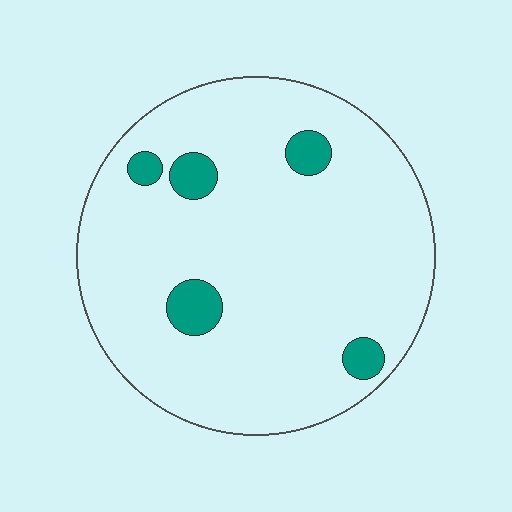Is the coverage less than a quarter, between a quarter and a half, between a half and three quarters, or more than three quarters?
Less than a quarter.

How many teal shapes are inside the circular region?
5.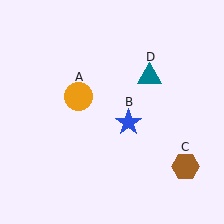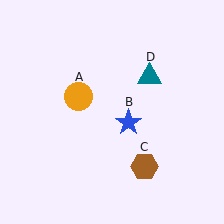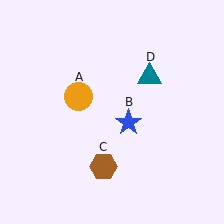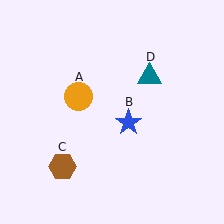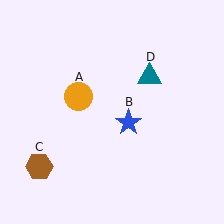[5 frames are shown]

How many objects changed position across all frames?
1 object changed position: brown hexagon (object C).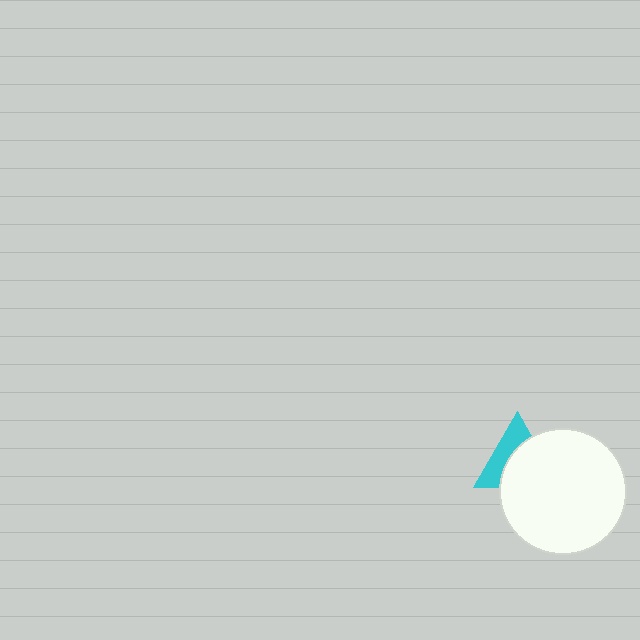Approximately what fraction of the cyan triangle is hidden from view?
Roughly 57% of the cyan triangle is hidden behind the white circle.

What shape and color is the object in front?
The object in front is a white circle.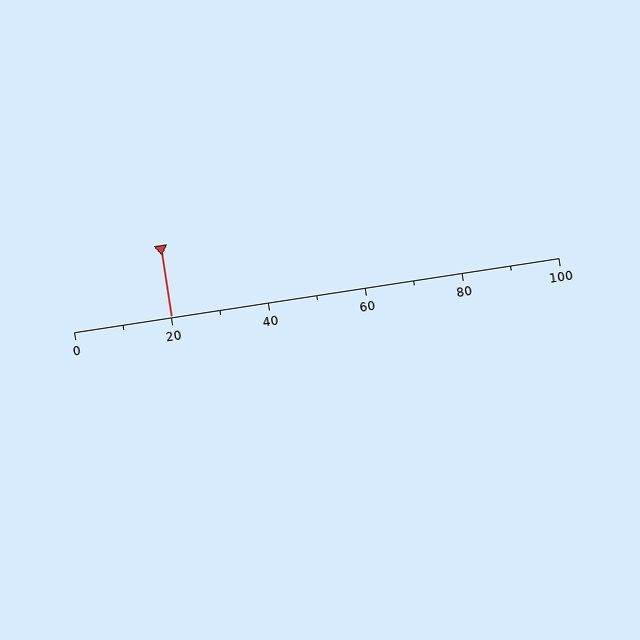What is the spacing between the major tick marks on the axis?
The major ticks are spaced 20 apart.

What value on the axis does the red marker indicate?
The marker indicates approximately 20.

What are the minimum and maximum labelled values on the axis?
The axis runs from 0 to 100.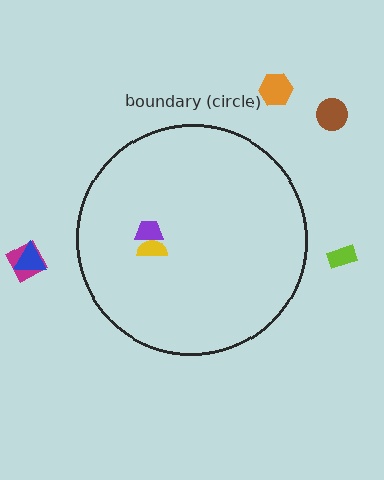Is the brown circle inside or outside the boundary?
Outside.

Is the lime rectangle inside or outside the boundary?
Outside.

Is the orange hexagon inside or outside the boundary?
Outside.